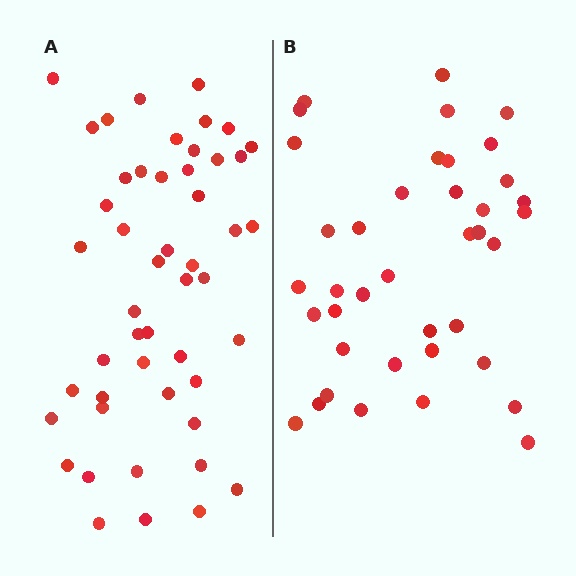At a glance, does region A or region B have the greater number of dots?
Region A (the left region) has more dots.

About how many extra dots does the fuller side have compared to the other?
Region A has roughly 10 or so more dots than region B.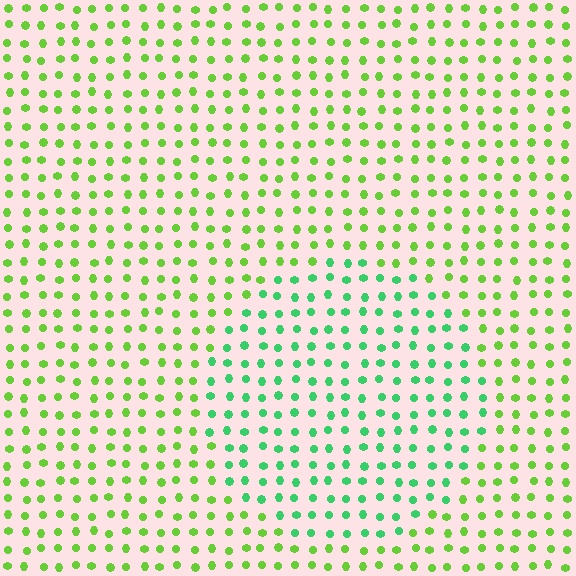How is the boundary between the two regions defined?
The boundary is defined purely by a slight shift in hue (about 39 degrees). Spacing, size, and orientation are identical on both sides.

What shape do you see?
I see a circle.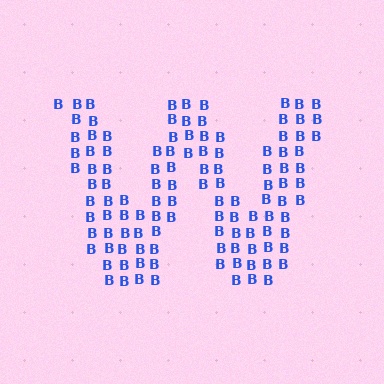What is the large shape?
The large shape is the letter W.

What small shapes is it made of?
It is made of small letter B's.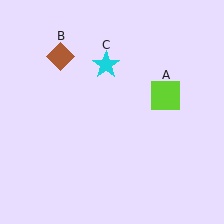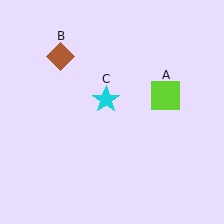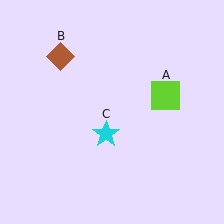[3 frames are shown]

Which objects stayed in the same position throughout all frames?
Lime square (object A) and brown diamond (object B) remained stationary.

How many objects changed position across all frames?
1 object changed position: cyan star (object C).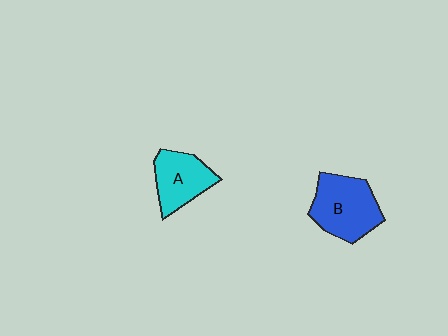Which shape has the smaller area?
Shape A (cyan).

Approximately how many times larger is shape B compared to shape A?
Approximately 1.3 times.